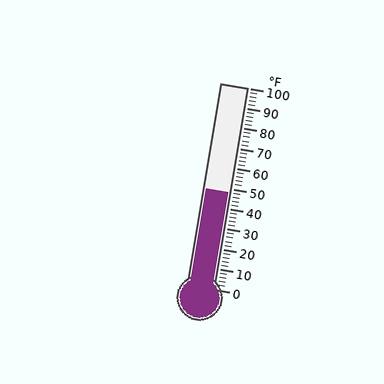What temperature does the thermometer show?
The thermometer shows approximately 48°F.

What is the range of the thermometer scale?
The thermometer scale ranges from 0°F to 100°F.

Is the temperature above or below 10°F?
The temperature is above 10°F.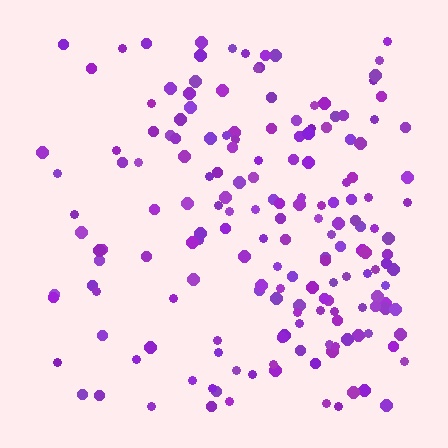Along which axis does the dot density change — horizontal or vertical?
Horizontal.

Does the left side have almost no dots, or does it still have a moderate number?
Still a moderate number, just noticeably fewer than the right.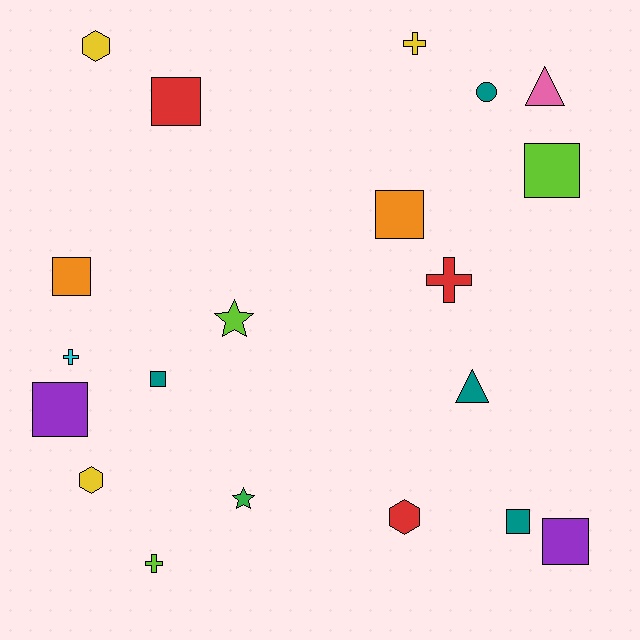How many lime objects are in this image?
There are 3 lime objects.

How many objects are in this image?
There are 20 objects.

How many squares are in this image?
There are 8 squares.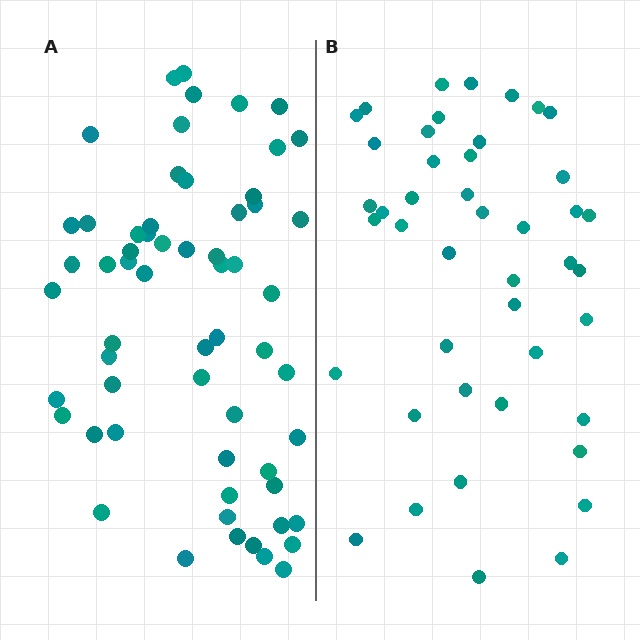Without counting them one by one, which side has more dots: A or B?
Region A (the left region) has more dots.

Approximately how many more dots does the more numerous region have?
Region A has approximately 15 more dots than region B.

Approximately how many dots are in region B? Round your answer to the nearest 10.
About 40 dots. (The exact count is 44, which rounds to 40.)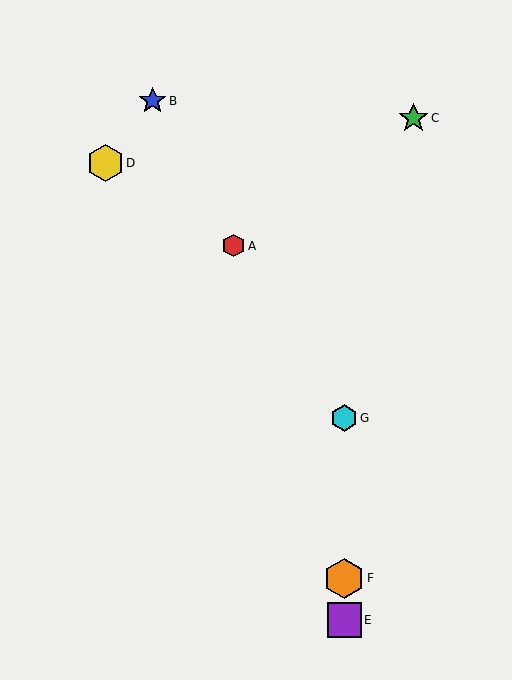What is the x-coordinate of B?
Object B is at x≈153.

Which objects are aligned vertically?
Objects E, F, G are aligned vertically.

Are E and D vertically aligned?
No, E is at x≈344 and D is at x≈105.